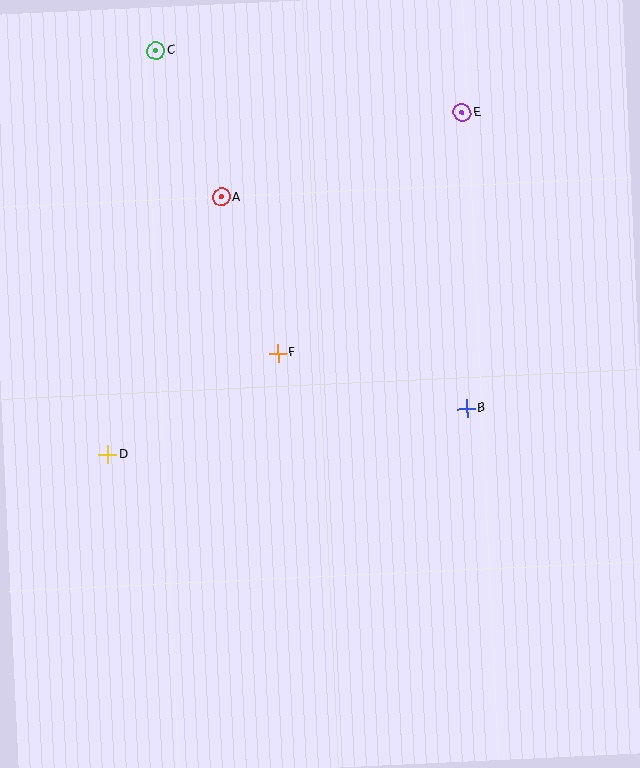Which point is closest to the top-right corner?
Point E is closest to the top-right corner.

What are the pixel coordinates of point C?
Point C is at (156, 51).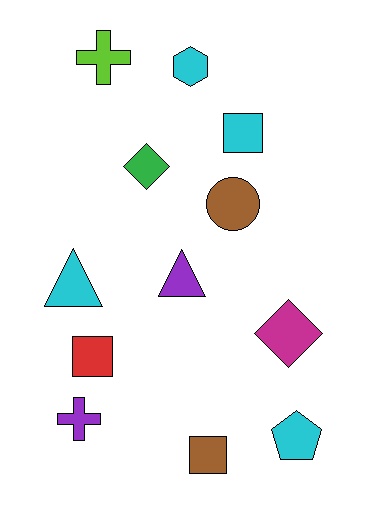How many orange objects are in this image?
There are no orange objects.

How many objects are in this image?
There are 12 objects.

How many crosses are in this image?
There are 2 crosses.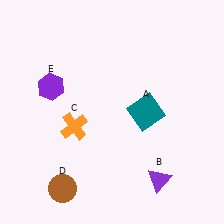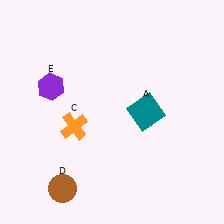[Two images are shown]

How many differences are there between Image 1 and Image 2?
There is 1 difference between the two images.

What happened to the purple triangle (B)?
The purple triangle (B) was removed in Image 2. It was in the bottom-right area of Image 1.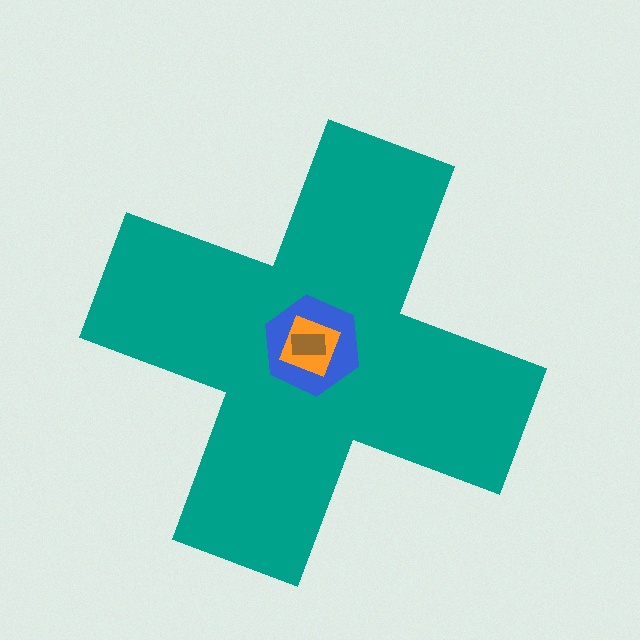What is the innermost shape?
The brown rectangle.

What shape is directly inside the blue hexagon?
The orange diamond.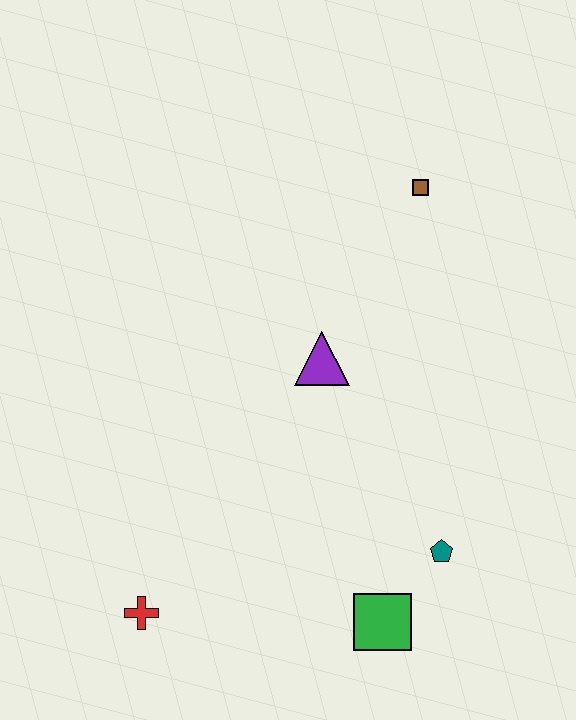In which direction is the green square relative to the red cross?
The green square is to the right of the red cross.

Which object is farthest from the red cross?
The brown square is farthest from the red cross.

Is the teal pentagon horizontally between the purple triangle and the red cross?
No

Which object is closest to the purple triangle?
The brown square is closest to the purple triangle.